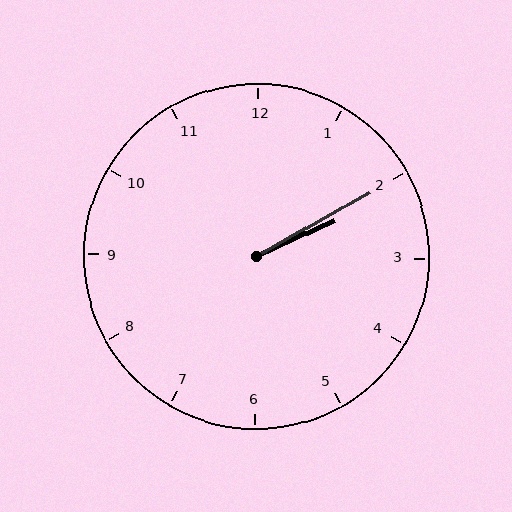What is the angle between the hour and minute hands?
Approximately 5 degrees.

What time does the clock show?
2:10.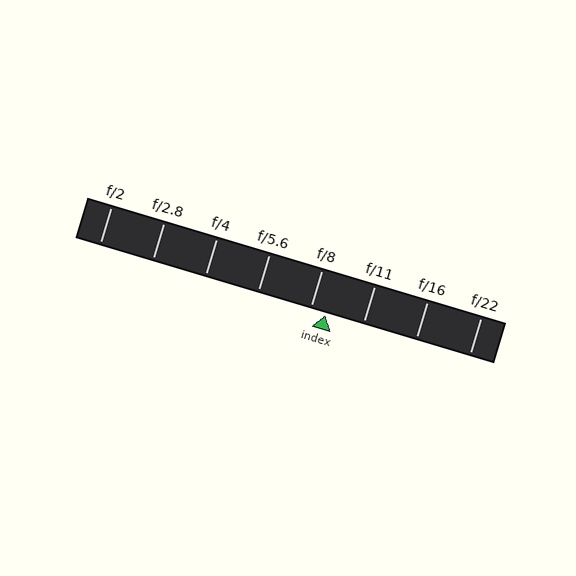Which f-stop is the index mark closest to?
The index mark is closest to f/8.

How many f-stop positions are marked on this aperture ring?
There are 8 f-stop positions marked.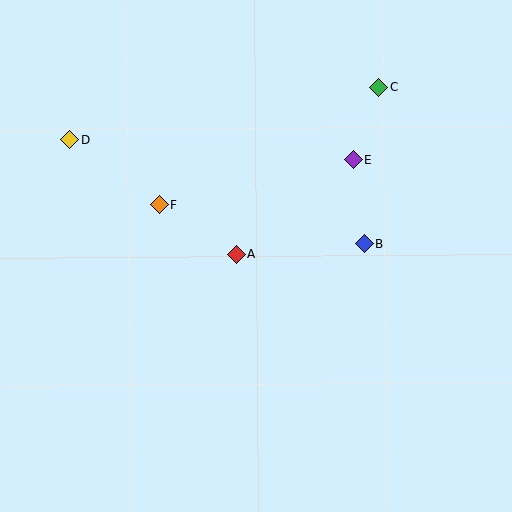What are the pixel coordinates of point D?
Point D is at (70, 140).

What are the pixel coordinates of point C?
Point C is at (379, 87).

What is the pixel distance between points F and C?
The distance between F and C is 249 pixels.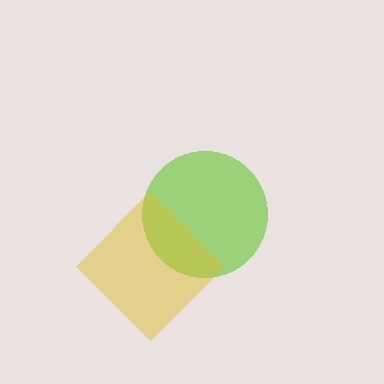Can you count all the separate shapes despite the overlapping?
Yes, there are 2 separate shapes.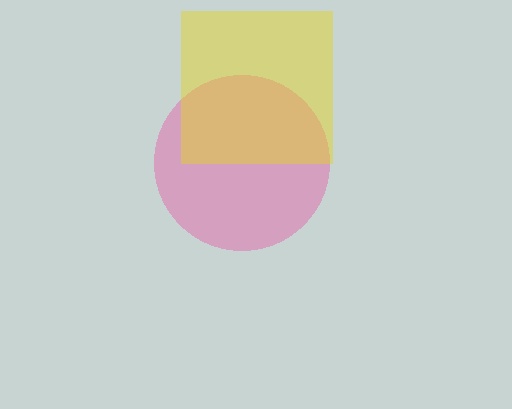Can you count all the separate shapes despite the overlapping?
Yes, there are 2 separate shapes.